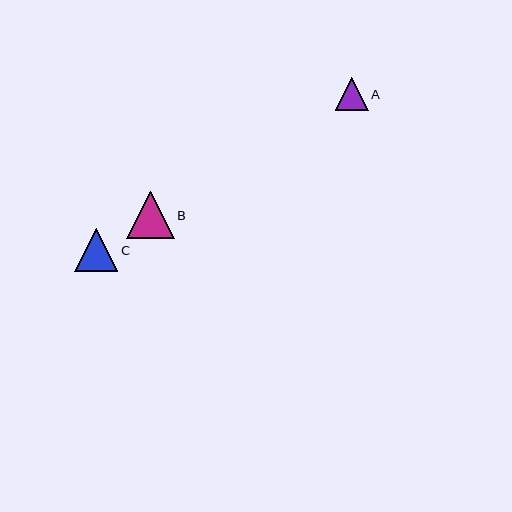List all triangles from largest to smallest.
From largest to smallest: B, C, A.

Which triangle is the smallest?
Triangle A is the smallest with a size of approximately 33 pixels.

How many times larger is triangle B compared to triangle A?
Triangle B is approximately 1.4 times the size of triangle A.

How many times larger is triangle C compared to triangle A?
Triangle C is approximately 1.3 times the size of triangle A.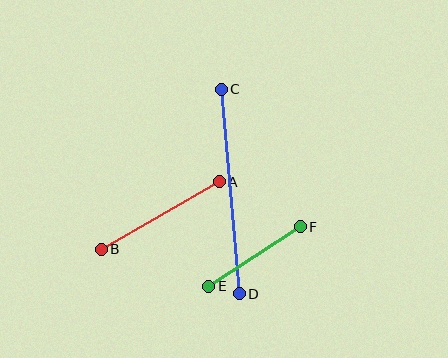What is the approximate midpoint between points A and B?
The midpoint is at approximately (160, 215) pixels.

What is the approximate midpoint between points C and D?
The midpoint is at approximately (230, 191) pixels.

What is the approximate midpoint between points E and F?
The midpoint is at approximately (255, 257) pixels.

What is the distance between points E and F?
The distance is approximately 109 pixels.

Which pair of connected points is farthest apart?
Points C and D are farthest apart.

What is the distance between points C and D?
The distance is approximately 206 pixels.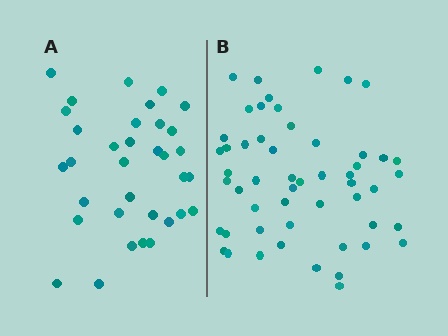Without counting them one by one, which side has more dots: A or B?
Region B (the right region) has more dots.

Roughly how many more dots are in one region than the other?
Region B has approximately 20 more dots than region A.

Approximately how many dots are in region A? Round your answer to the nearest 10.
About 30 dots. (The exact count is 34, which rounds to 30.)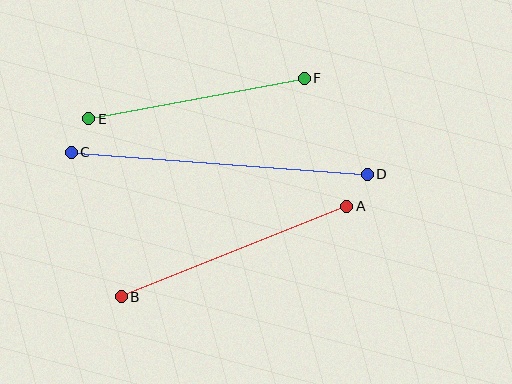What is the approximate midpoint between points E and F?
The midpoint is at approximately (196, 99) pixels.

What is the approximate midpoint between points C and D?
The midpoint is at approximately (219, 163) pixels.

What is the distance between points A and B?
The distance is approximately 243 pixels.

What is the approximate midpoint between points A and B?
The midpoint is at approximately (234, 252) pixels.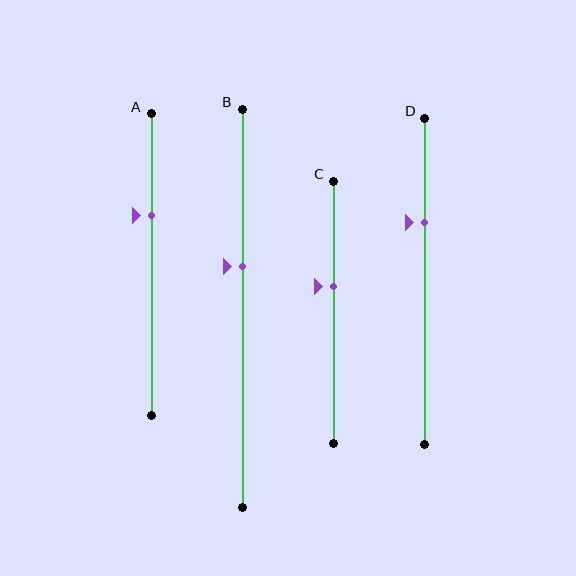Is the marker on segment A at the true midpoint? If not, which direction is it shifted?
No, the marker on segment A is shifted upward by about 16% of the segment length.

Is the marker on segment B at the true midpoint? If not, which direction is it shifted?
No, the marker on segment B is shifted upward by about 11% of the segment length.